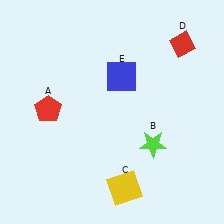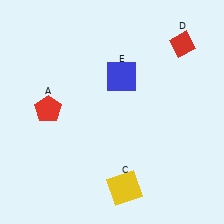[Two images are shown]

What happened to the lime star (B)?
The lime star (B) was removed in Image 2. It was in the bottom-right area of Image 1.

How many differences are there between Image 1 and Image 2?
There is 1 difference between the two images.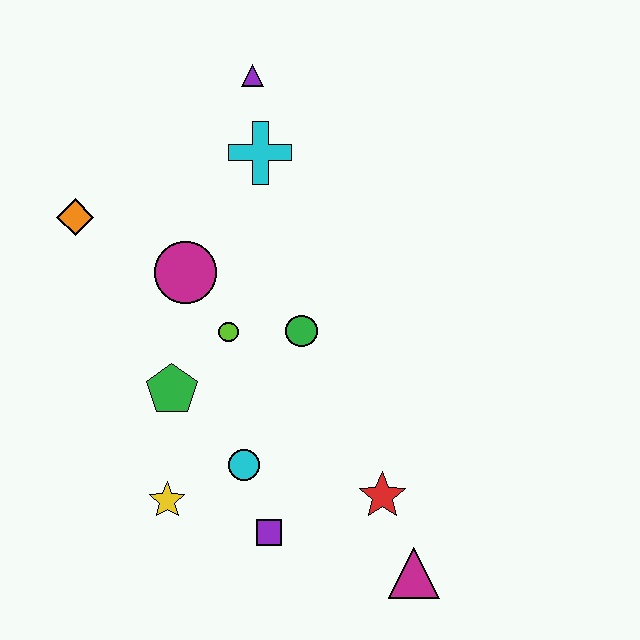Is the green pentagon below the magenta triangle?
No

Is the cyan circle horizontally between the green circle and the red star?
No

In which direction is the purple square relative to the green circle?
The purple square is below the green circle.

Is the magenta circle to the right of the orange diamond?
Yes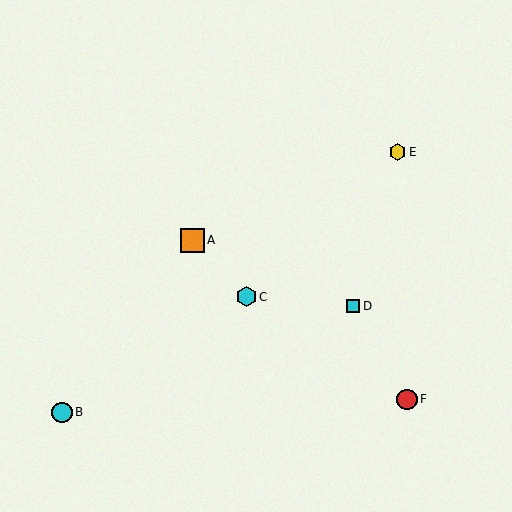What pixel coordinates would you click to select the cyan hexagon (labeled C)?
Click at (246, 297) to select the cyan hexagon C.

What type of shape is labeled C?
Shape C is a cyan hexagon.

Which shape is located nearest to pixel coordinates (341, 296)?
The cyan square (labeled D) at (353, 306) is nearest to that location.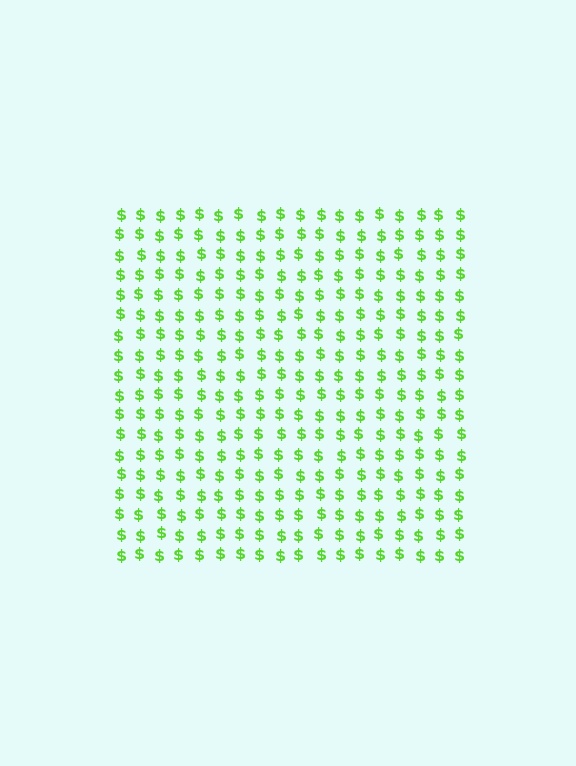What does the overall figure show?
The overall figure shows a square.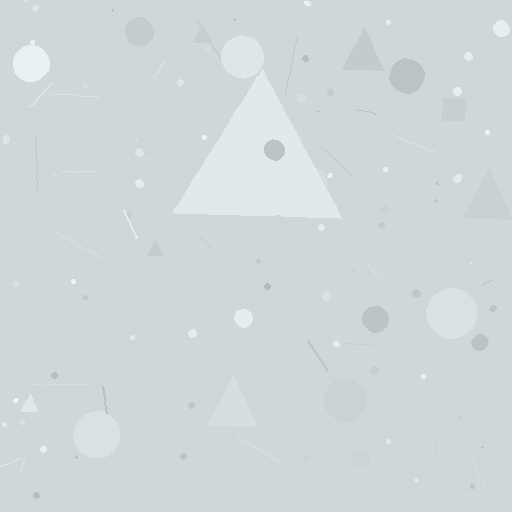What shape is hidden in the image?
A triangle is hidden in the image.